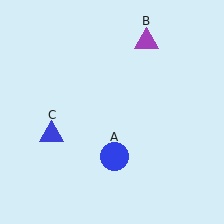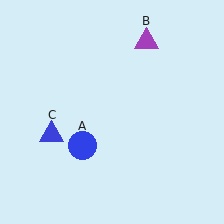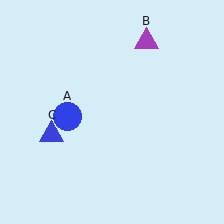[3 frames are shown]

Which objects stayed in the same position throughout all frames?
Purple triangle (object B) and blue triangle (object C) remained stationary.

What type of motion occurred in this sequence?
The blue circle (object A) rotated clockwise around the center of the scene.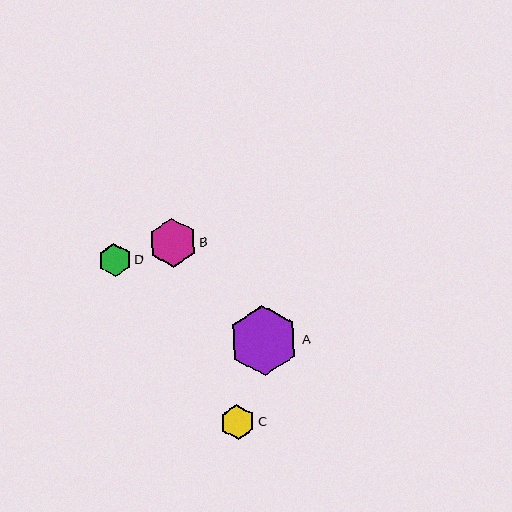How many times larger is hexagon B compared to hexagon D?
Hexagon B is approximately 1.5 times the size of hexagon D.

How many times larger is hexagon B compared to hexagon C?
Hexagon B is approximately 1.4 times the size of hexagon C.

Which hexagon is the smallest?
Hexagon D is the smallest with a size of approximately 33 pixels.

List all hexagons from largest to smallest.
From largest to smallest: A, B, C, D.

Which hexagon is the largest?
Hexagon A is the largest with a size of approximately 70 pixels.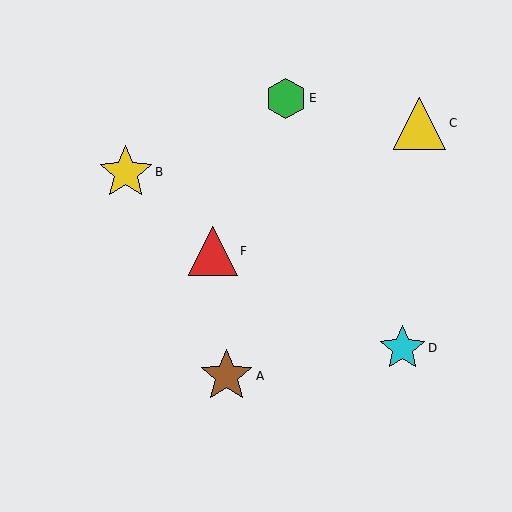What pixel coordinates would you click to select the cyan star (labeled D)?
Click at (403, 348) to select the cyan star D.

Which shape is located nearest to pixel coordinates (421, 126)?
The yellow triangle (labeled C) at (420, 123) is nearest to that location.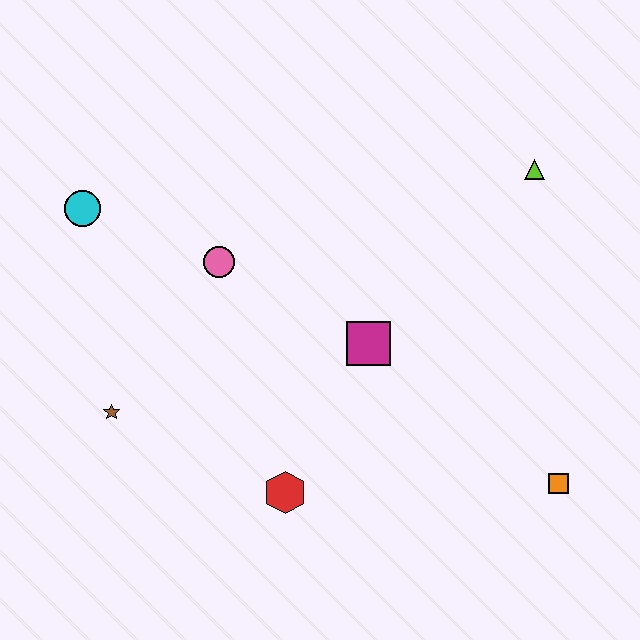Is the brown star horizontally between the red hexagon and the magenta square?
No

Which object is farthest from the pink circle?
The orange square is farthest from the pink circle.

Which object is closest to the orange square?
The magenta square is closest to the orange square.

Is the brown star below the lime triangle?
Yes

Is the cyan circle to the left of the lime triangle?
Yes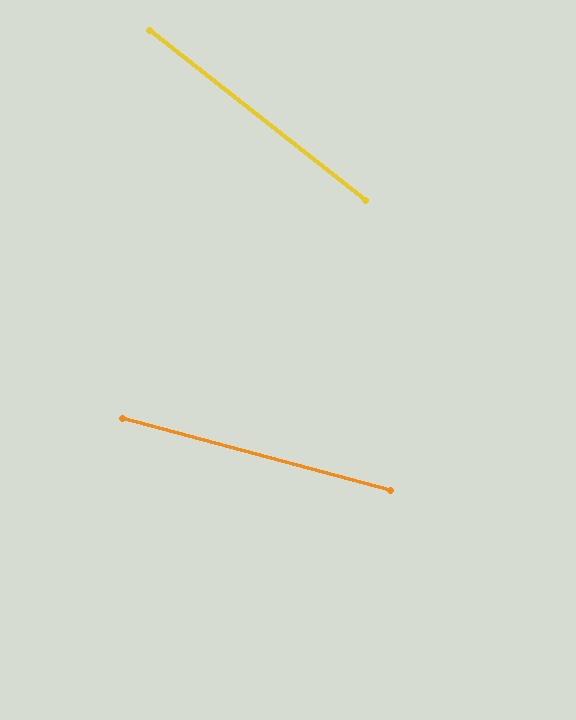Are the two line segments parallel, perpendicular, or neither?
Neither parallel nor perpendicular — they differ by about 23°.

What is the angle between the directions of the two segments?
Approximately 23 degrees.